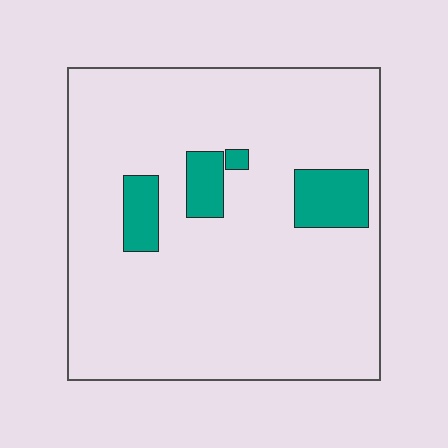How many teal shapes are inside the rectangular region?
4.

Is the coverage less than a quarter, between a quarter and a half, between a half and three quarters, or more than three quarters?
Less than a quarter.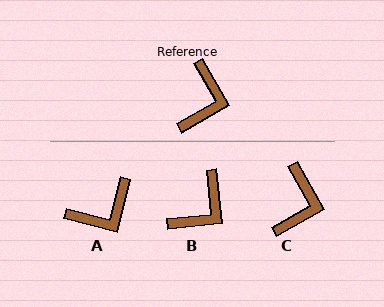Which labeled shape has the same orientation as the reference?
C.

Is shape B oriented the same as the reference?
No, it is off by about 24 degrees.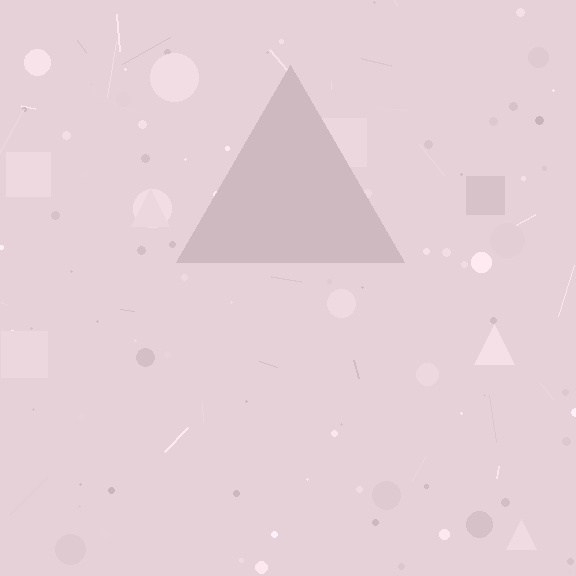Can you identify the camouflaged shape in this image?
The camouflaged shape is a triangle.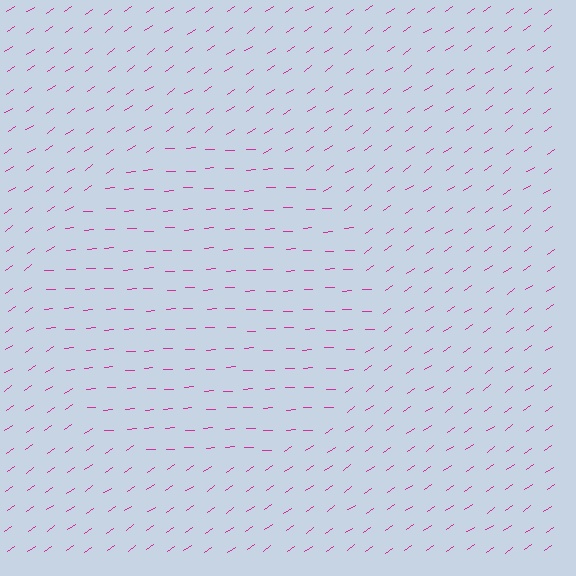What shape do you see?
I see a circle.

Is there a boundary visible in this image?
Yes, there is a texture boundary formed by a change in line orientation.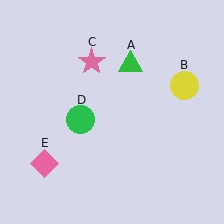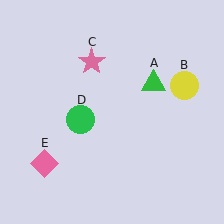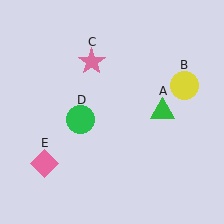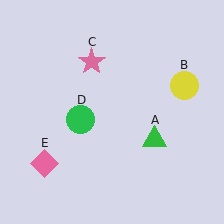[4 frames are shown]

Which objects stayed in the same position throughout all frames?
Yellow circle (object B) and pink star (object C) and green circle (object D) and pink diamond (object E) remained stationary.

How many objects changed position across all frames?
1 object changed position: green triangle (object A).